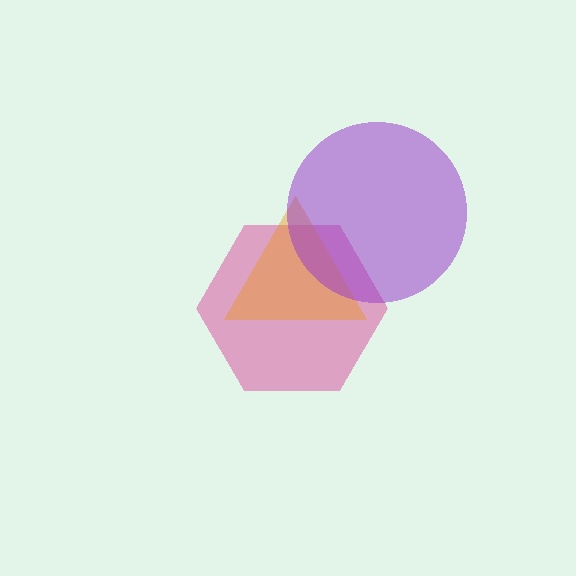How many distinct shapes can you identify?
There are 3 distinct shapes: a pink hexagon, an orange triangle, a purple circle.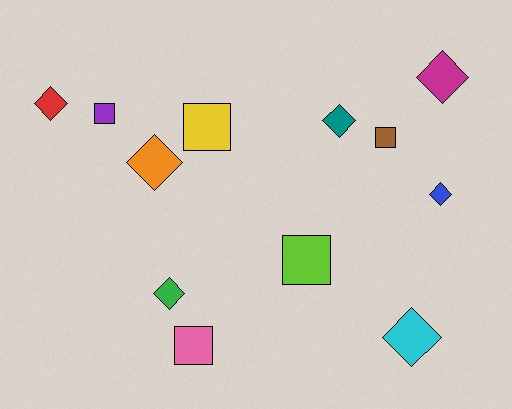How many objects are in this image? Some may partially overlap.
There are 12 objects.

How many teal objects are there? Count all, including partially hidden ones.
There is 1 teal object.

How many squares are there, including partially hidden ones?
There are 5 squares.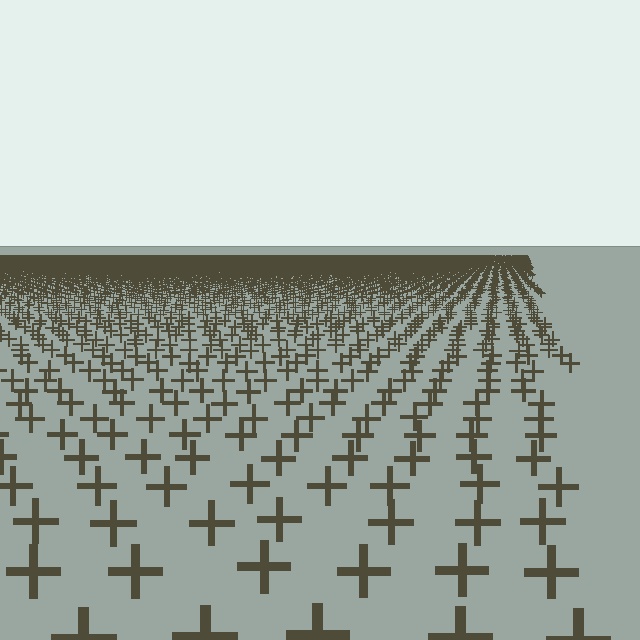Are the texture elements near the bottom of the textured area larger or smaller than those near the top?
Larger. Near the bottom, elements are closer to the viewer and appear at a bigger on-screen size.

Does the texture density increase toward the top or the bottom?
Density increases toward the top.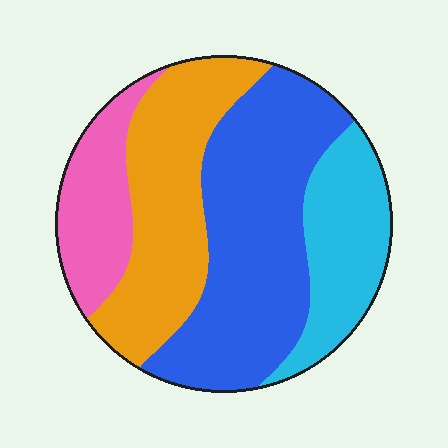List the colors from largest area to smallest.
From largest to smallest: blue, orange, cyan, pink.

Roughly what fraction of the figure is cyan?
Cyan covers 18% of the figure.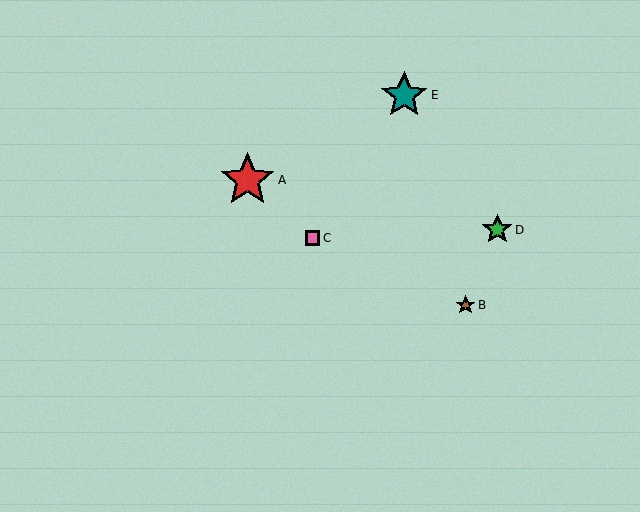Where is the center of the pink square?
The center of the pink square is at (313, 238).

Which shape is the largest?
The red star (labeled A) is the largest.